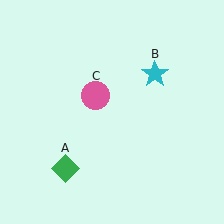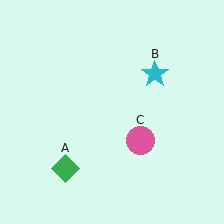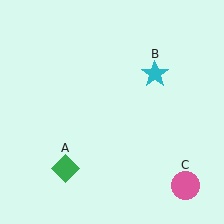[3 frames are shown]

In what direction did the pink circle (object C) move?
The pink circle (object C) moved down and to the right.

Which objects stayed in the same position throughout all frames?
Green diamond (object A) and cyan star (object B) remained stationary.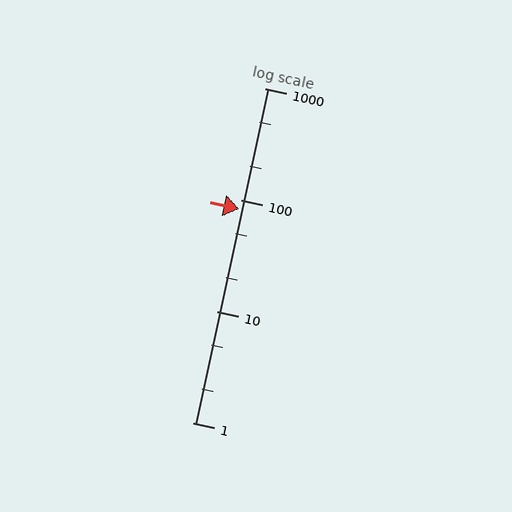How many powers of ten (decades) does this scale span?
The scale spans 3 decades, from 1 to 1000.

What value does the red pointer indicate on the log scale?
The pointer indicates approximately 83.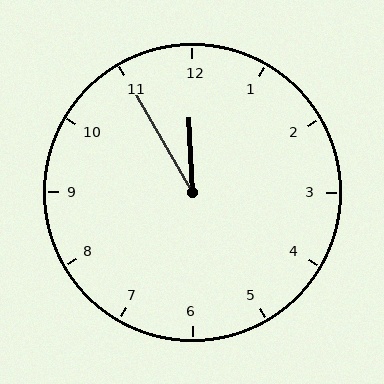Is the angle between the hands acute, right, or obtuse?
It is acute.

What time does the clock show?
11:55.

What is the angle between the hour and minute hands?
Approximately 28 degrees.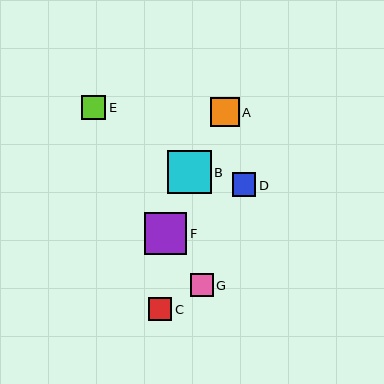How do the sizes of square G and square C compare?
Square G and square C are approximately the same size.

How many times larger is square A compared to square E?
Square A is approximately 1.2 times the size of square E.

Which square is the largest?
Square B is the largest with a size of approximately 44 pixels.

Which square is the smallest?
Square C is the smallest with a size of approximately 23 pixels.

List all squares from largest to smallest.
From largest to smallest: B, F, A, E, G, D, C.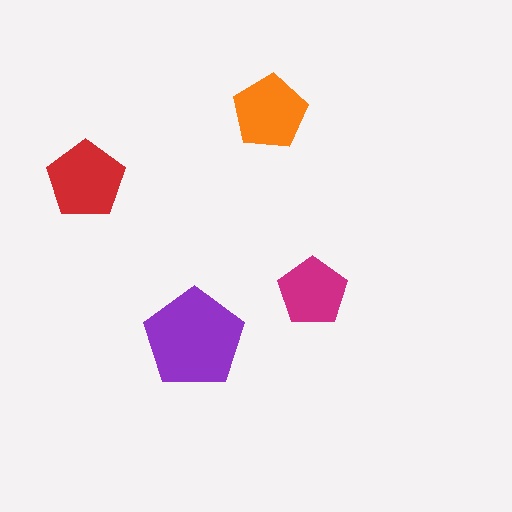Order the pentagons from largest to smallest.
the purple one, the red one, the orange one, the magenta one.